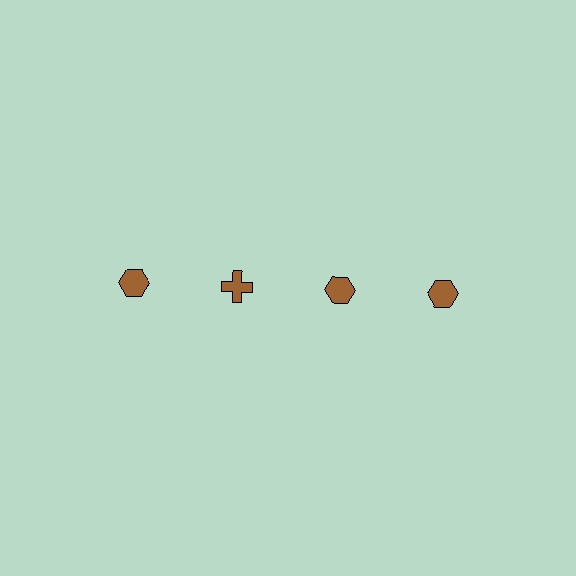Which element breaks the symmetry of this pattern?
The brown cross in the top row, second from left column breaks the symmetry. All other shapes are brown hexagons.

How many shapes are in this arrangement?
There are 4 shapes arranged in a grid pattern.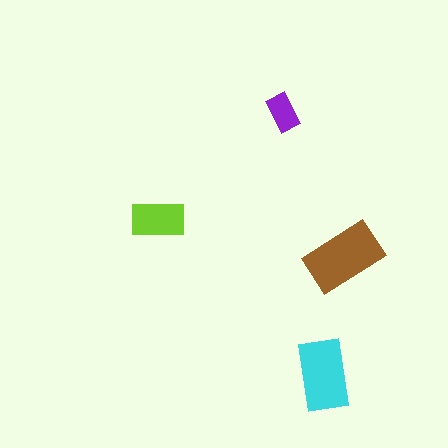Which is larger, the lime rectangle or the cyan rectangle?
The cyan one.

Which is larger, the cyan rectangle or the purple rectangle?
The cyan one.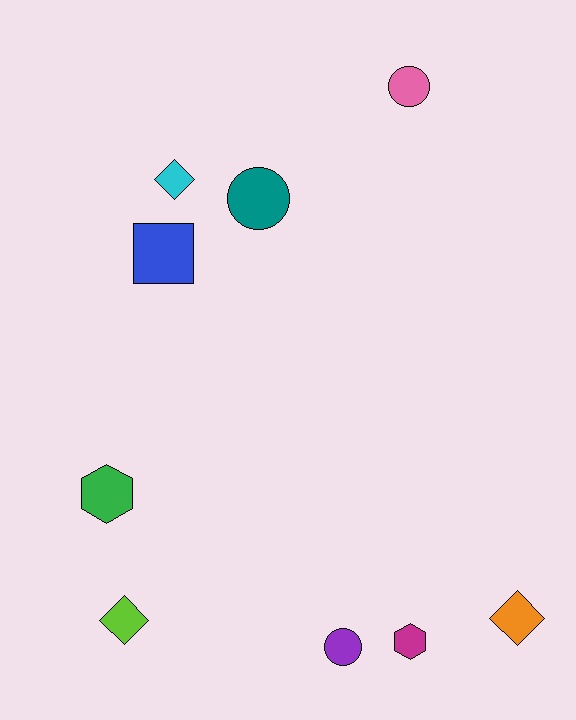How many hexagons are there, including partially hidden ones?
There are 2 hexagons.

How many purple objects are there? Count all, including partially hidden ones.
There is 1 purple object.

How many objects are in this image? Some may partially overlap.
There are 9 objects.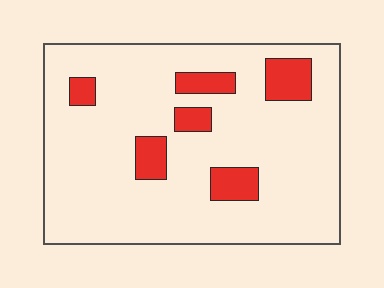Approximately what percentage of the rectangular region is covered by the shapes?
Approximately 15%.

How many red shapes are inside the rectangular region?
6.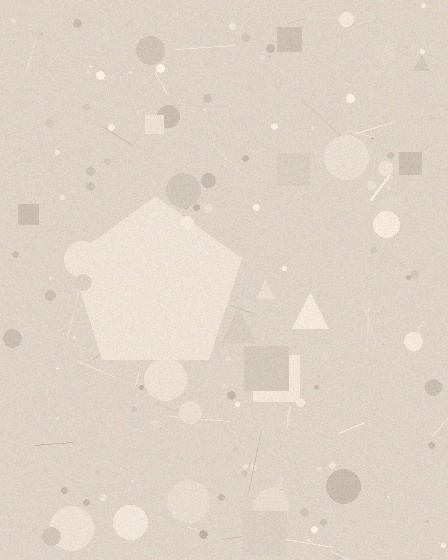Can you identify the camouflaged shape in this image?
The camouflaged shape is a pentagon.